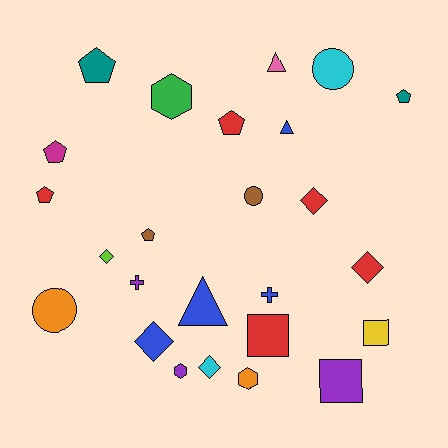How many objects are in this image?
There are 25 objects.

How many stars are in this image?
There are no stars.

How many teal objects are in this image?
There are 2 teal objects.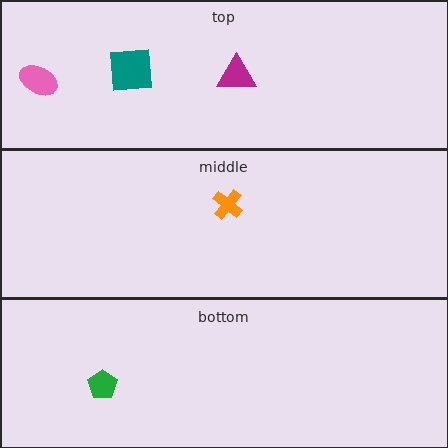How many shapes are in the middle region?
1.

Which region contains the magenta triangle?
The top region.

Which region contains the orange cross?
The middle region.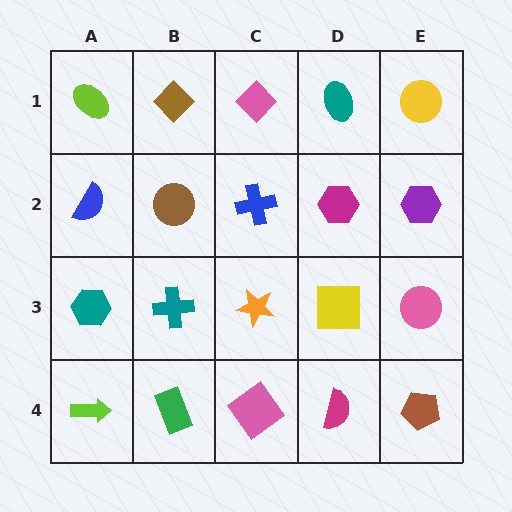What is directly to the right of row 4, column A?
A green rectangle.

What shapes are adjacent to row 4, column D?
A yellow square (row 3, column D), a pink diamond (row 4, column C), a brown pentagon (row 4, column E).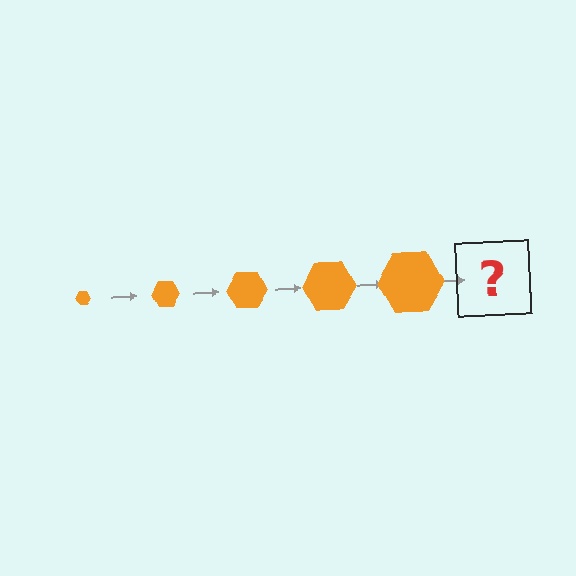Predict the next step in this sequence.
The next step is an orange hexagon, larger than the previous one.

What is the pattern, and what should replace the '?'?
The pattern is that the hexagon gets progressively larger each step. The '?' should be an orange hexagon, larger than the previous one.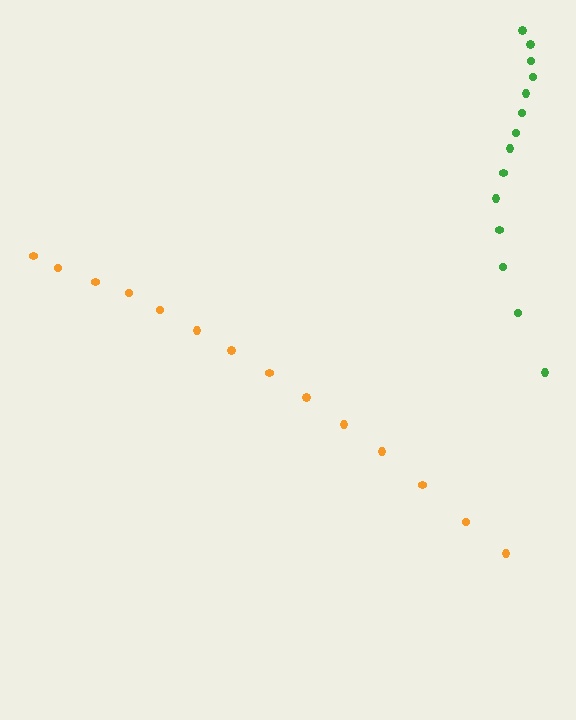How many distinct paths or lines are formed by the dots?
There are 2 distinct paths.